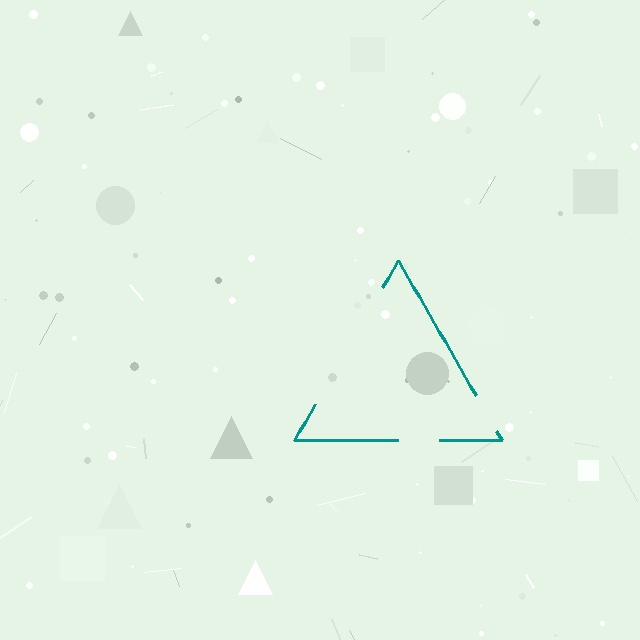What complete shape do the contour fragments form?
The contour fragments form a triangle.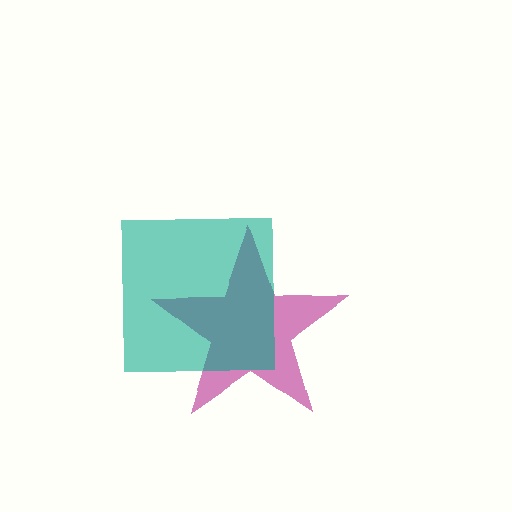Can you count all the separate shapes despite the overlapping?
Yes, there are 2 separate shapes.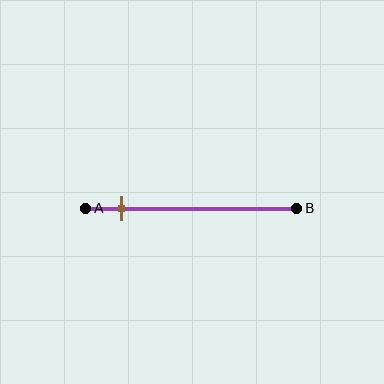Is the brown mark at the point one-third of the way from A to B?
No, the mark is at about 15% from A, not at the 33% one-third point.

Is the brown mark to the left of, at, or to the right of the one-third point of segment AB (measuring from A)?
The brown mark is to the left of the one-third point of segment AB.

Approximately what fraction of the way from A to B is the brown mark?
The brown mark is approximately 15% of the way from A to B.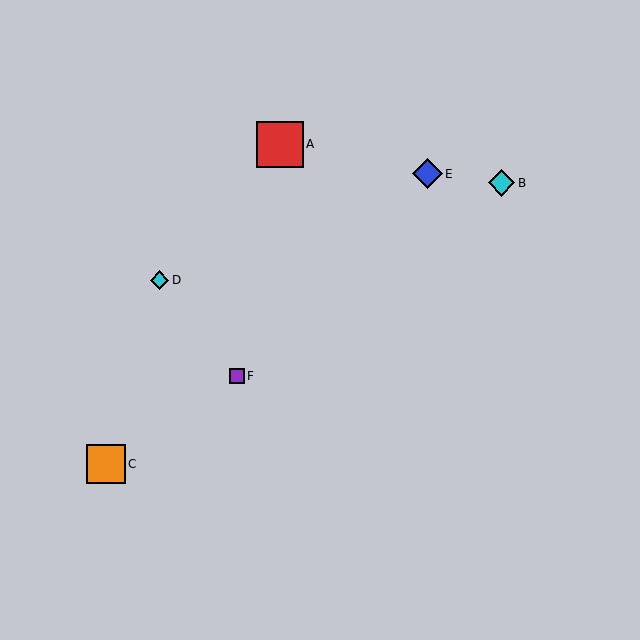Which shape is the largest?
The red square (labeled A) is the largest.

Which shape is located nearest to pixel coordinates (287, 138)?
The red square (labeled A) at (280, 144) is nearest to that location.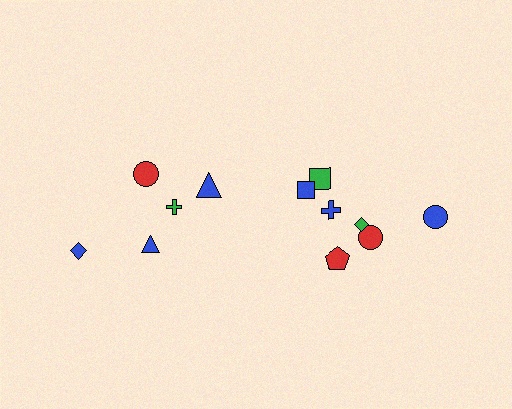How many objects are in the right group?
There are 7 objects.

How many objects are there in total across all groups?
There are 12 objects.